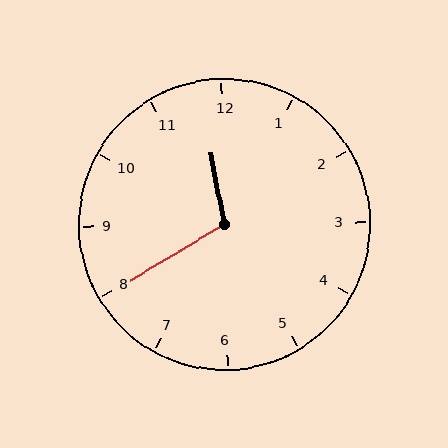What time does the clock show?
11:40.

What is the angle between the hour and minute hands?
Approximately 110 degrees.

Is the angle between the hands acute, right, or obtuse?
It is obtuse.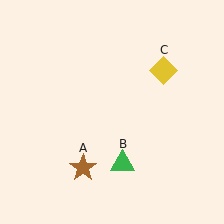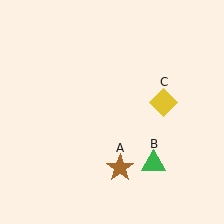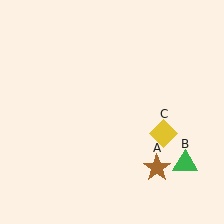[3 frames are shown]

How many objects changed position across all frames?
3 objects changed position: brown star (object A), green triangle (object B), yellow diamond (object C).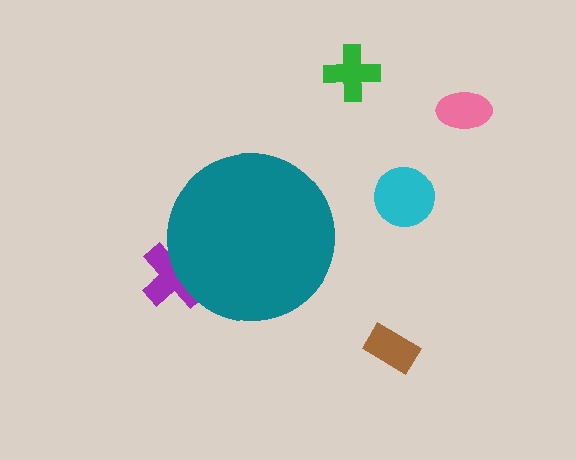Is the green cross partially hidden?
No, the green cross is fully visible.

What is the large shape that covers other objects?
A teal circle.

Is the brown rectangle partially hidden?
No, the brown rectangle is fully visible.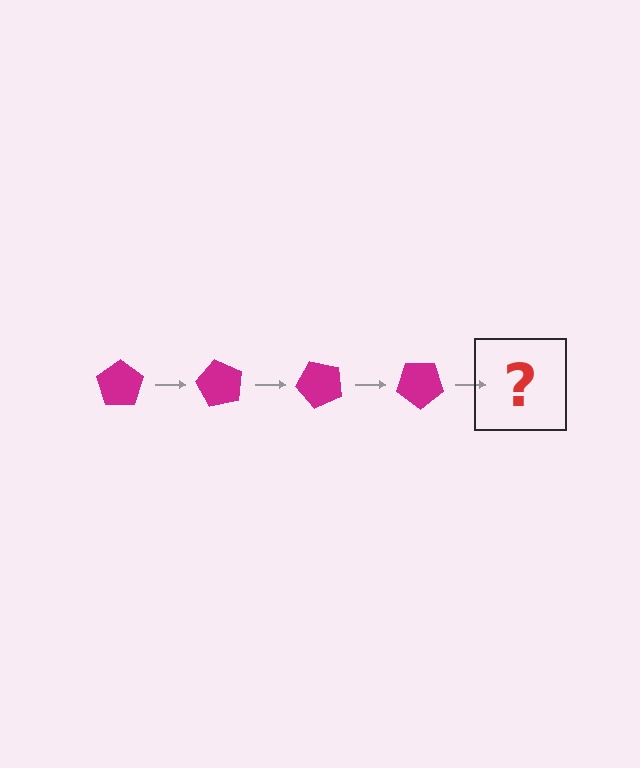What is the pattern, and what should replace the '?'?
The pattern is that the pentagon rotates 60 degrees each step. The '?' should be a magenta pentagon rotated 240 degrees.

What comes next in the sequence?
The next element should be a magenta pentagon rotated 240 degrees.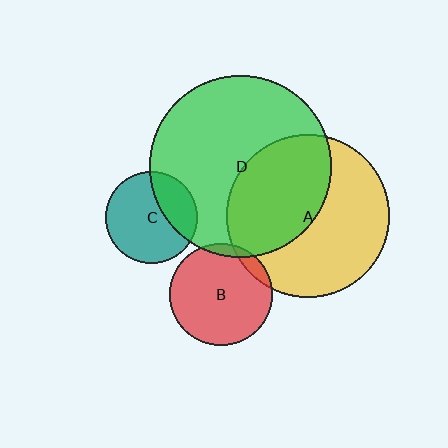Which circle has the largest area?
Circle D (green).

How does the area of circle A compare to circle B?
Approximately 2.5 times.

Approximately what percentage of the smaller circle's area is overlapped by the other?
Approximately 10%.